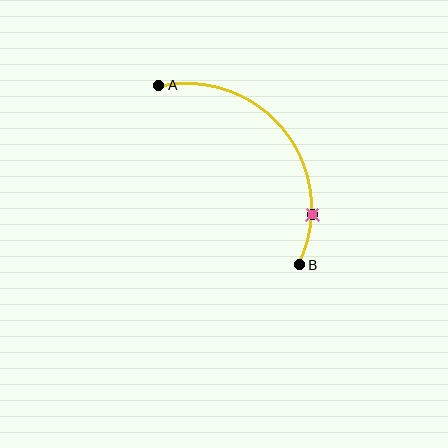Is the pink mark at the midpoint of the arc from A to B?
No. The pink mark lies on the arc but is closer to endpoint B. The arc midpoint would be at the point on the curve equidistant along the arc from both A and B.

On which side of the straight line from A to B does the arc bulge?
The arc bulges above and to the right of the straight line connecting A and B.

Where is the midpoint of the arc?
The arc midpoint is the point on the curve farthest from the straight line joining A and B. It sits above and to the right of that line.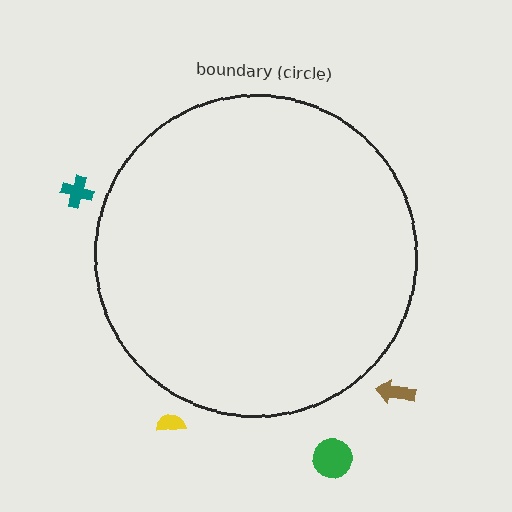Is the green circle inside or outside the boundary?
Outside.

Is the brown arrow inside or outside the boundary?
Outside.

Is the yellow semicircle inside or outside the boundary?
Outside.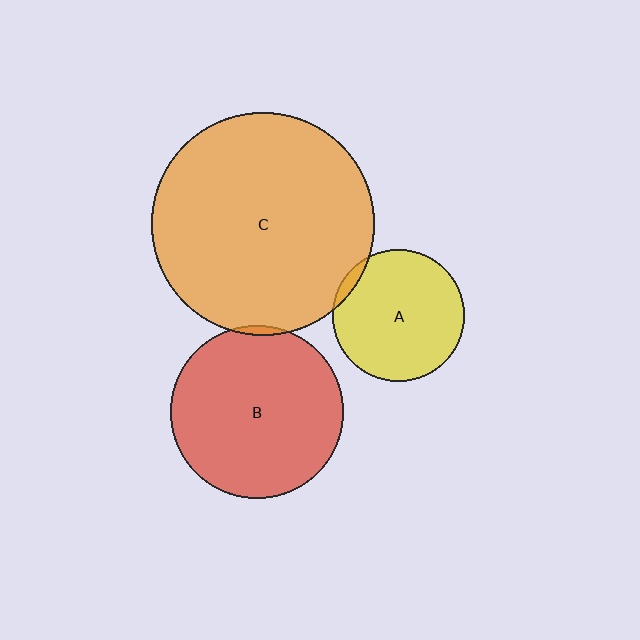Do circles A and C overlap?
Yes.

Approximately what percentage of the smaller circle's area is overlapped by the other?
Approximately 5%.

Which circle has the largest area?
Circle C (orange).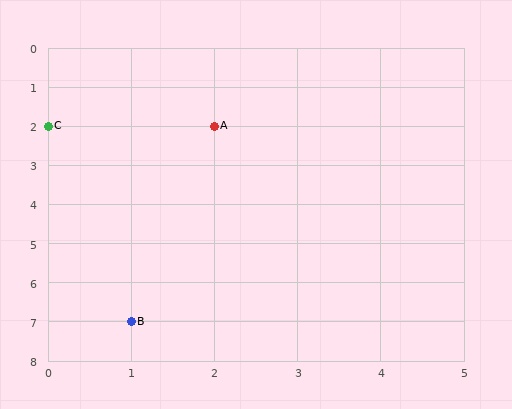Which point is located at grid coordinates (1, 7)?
Point B is at (1, 7).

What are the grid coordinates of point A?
Point A is at grid coordinates (2, 2).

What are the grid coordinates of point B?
Point B is at grid coordinates (1, 7).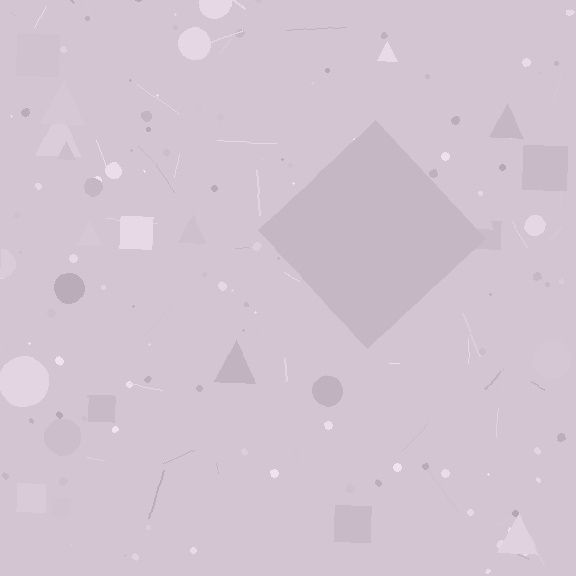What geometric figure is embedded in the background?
A diamond is embedded in the background.